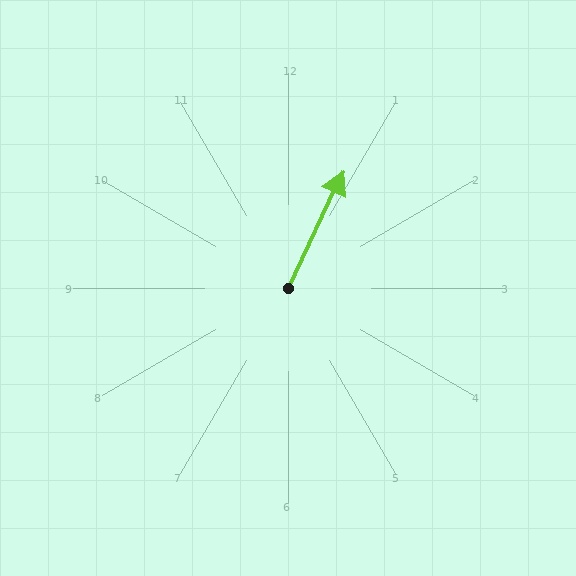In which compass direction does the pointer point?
Northeast.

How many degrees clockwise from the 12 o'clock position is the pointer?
Approximately 25 degrees.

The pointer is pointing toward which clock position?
Roughly 1 o'clock.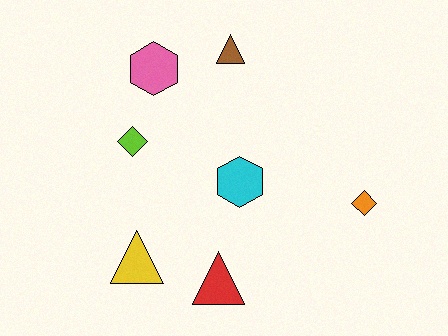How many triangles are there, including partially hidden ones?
There are 3 triangles.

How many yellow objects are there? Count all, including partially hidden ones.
There is 1 yellow object.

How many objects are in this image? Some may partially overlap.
There are 7 objects.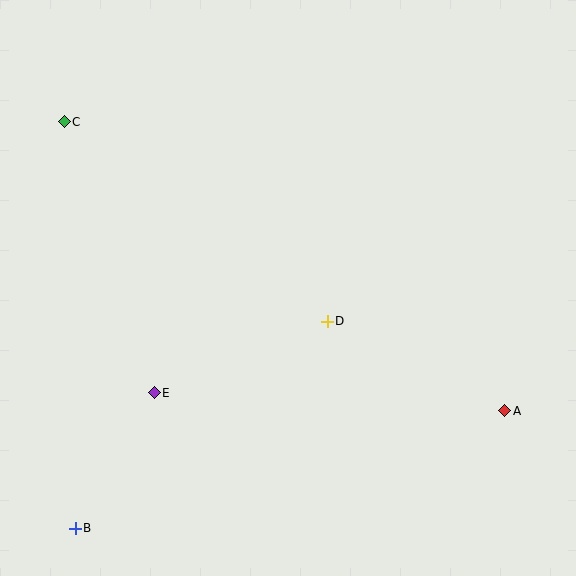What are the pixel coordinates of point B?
Point B is at (75, 528).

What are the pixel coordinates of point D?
Point D is at (327, 321).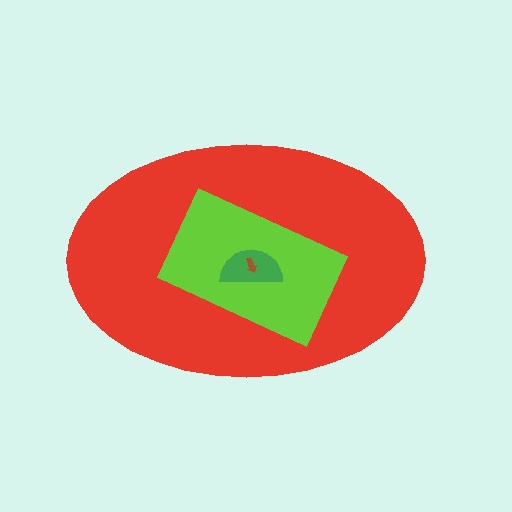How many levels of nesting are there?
4.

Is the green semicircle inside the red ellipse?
Yes.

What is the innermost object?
The brown arrow.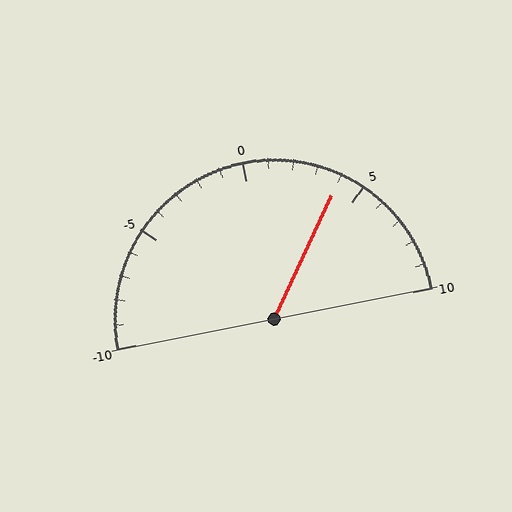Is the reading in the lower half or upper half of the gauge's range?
The reading is in the upper half of the range (-10 to 10).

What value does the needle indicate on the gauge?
The needle indicates approximately 4.